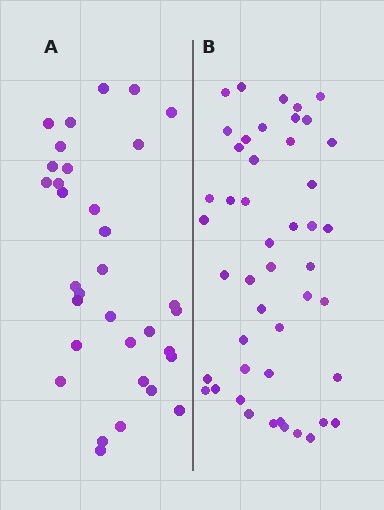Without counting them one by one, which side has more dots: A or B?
Region B (the right region) has more dots.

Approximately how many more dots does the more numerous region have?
Region B has approximately 15 more dots than region A.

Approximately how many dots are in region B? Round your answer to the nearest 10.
About 50 dots. (The exact count is 47, which rounds to 50.)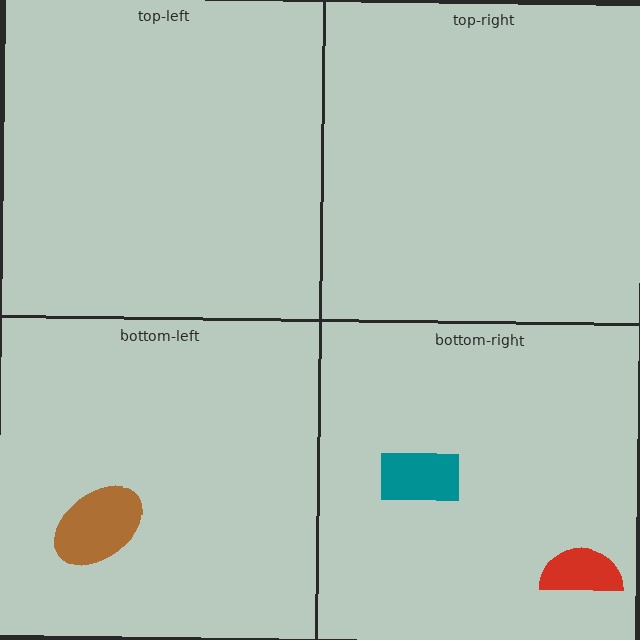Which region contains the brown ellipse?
The bottom-left region.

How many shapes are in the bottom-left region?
1.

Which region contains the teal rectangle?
The bottom-right region.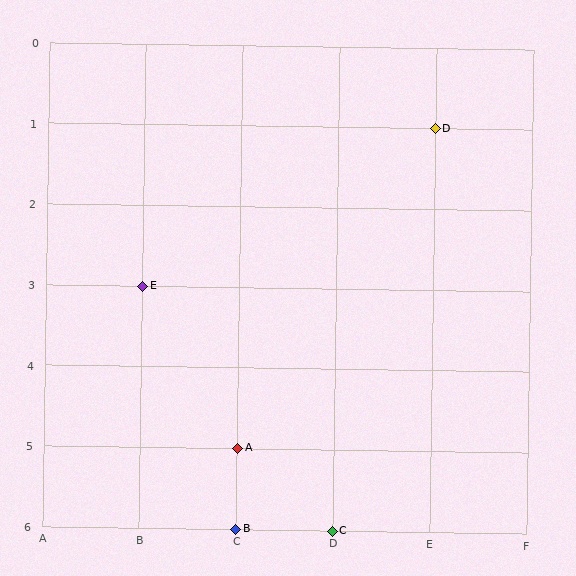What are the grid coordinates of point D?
Point D is at grid coordinates (E, 1).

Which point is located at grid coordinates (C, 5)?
Point A is at (C, 5).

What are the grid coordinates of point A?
Point A is at grid coordinates (C, 5).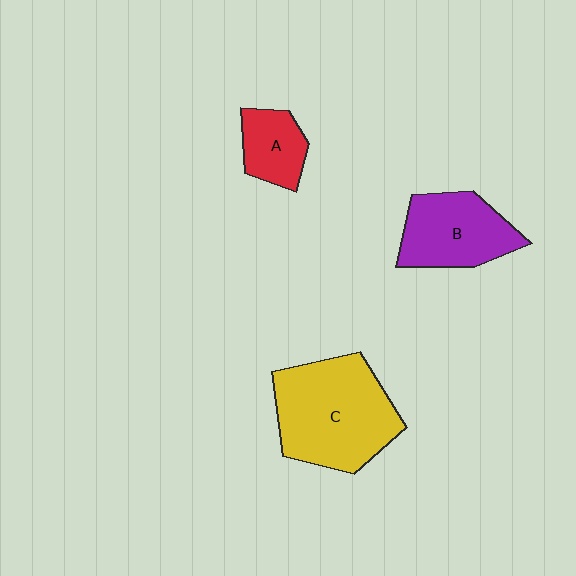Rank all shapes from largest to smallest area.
From largest to smallest: C (yellow), B (purple), A (red).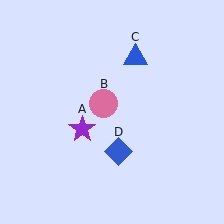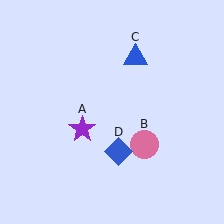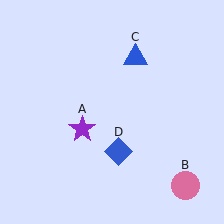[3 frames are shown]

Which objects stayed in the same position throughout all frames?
Purple star (object A) and blue triangle (object C) and blue diamond (object D) remained stationary.